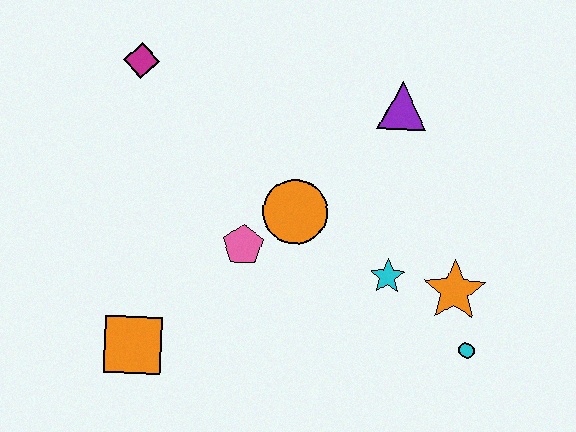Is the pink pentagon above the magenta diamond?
No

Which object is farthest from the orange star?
The magenta diamond is farthest from the orange star.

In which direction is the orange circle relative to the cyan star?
The orange circle is to the left of the cyan star.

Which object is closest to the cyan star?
The orange star is closest to the cyan star.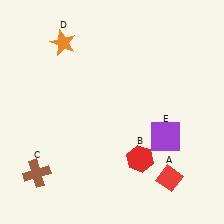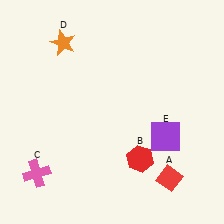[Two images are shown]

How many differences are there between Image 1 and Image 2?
There is 1 difference between the two images.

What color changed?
The cross (C) changed from brown in Image 1 to pink in Image 2.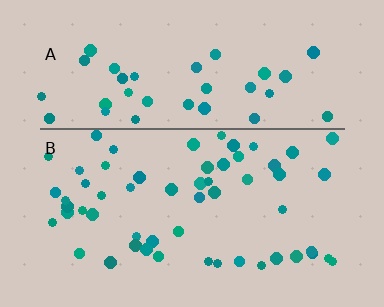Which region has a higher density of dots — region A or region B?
B (the bottom).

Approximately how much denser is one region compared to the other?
Approximately 1.4× — region B over region A.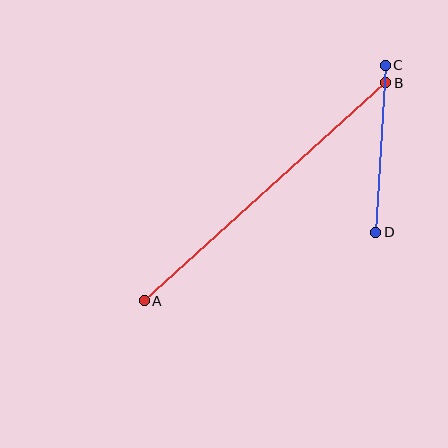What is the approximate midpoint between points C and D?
The midpoint is at approximately (380, 149) pixels.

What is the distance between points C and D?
The distance is approximately 168 pixels.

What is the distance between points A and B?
The distance is approximately 325 pixels.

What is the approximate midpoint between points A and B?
The midpoint is at approximately (265, 192) pixels.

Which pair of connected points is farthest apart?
Points A and B are farthest apart.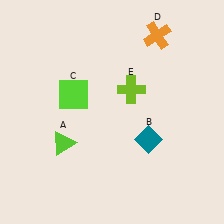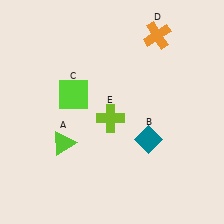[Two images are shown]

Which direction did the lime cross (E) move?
The lime cross (E) moved down.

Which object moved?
The lime cross (E) moved down.